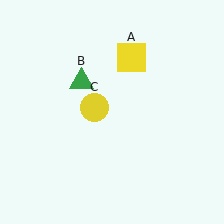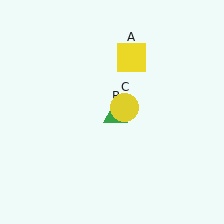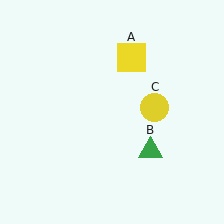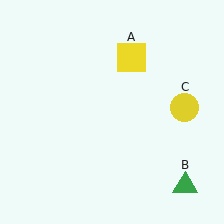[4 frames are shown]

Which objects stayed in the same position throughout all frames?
Yellow square (object A) remained stationary.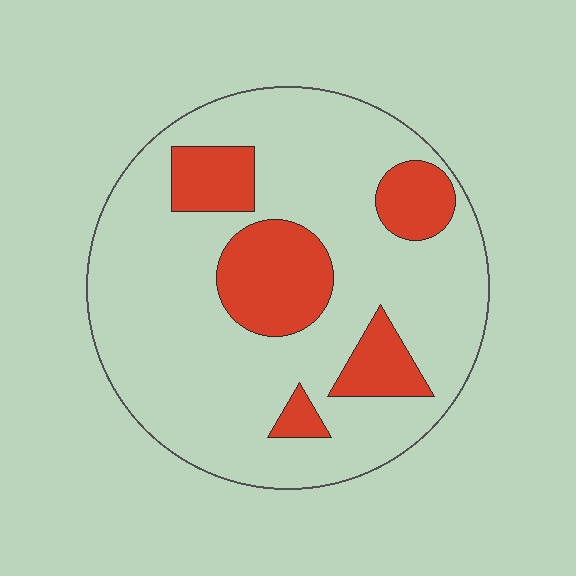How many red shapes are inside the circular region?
5.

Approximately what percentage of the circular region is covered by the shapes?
Approximately 20%.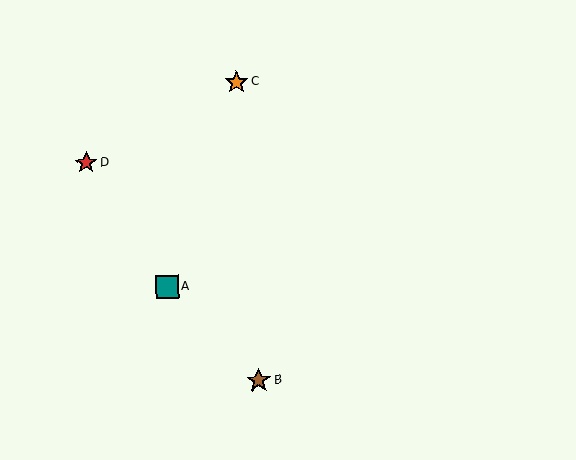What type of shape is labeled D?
Shape D is a red star.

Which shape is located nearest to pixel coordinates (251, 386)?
The brown star (labeled B) at (259, 381) is nearest to that location.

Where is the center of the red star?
The center of the red star is at (86, 163).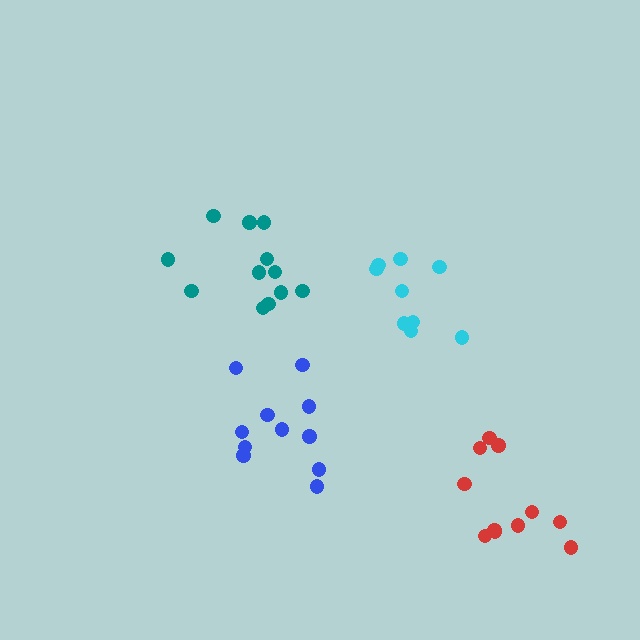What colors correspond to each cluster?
The clusters are colored: teal, blue, red, cyan.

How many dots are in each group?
Group 1: 12 dots, Group 2: 11 dots, Group 3: 11 dots, Group 4: 9 dots (43 total).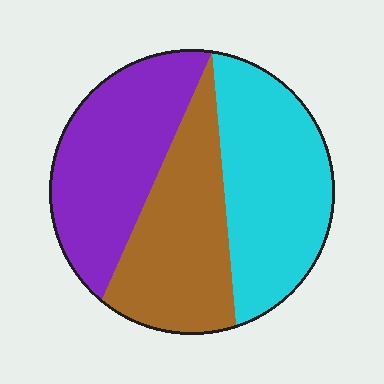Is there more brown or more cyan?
Cyan.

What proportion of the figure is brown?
Brown covers 31% of the figure.